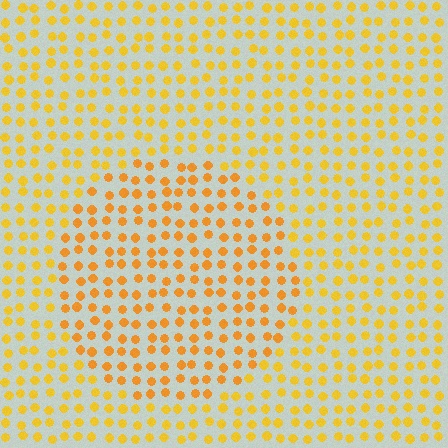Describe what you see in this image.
The image is filled with small yellow elements in a uniform arrangement. A circle-shaped region is visible where the elements are tinted to a slightly different hue, forming a subtle color boundary.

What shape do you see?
I see a circle.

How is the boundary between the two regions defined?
The boundary is defined purely by a slight shift in hue (about 16 degrees). Spacing, size, and orientation are identical on both sides.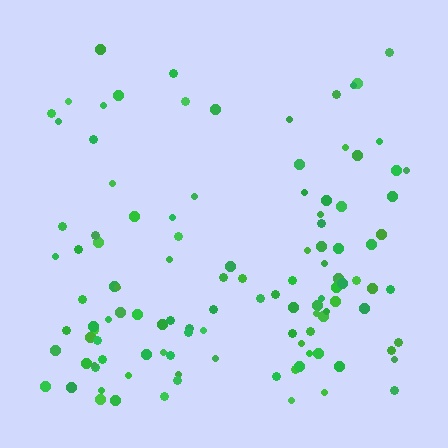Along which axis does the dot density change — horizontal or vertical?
Vertical.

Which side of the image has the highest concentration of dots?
The bottom.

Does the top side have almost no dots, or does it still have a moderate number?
Still a moderate number, just noticeably fewer than the bottom.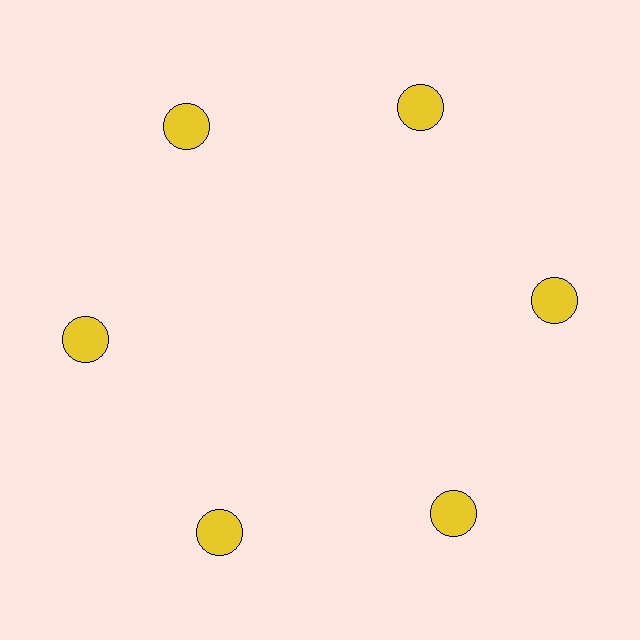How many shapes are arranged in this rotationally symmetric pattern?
There are 6 shapes, arranged in 6 groups of 1.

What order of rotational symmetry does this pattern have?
This pattern has 6-fold rotational symmetry.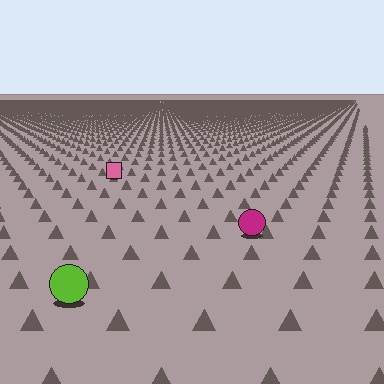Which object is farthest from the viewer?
The pink square is farthest from the viewer. It appears smaller and the ground texture around it is denser.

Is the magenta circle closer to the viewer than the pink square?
Yes. The magenta circle is closer — you can tell from the texture gradient: the ground texture is coarser near it.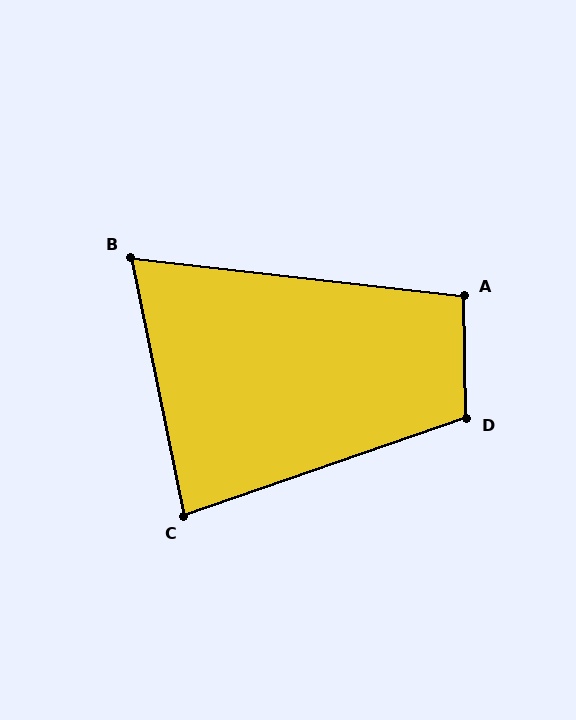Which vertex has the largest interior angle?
D, at approximately 108 degrees.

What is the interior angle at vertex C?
Approximately 83 degrees (acute).